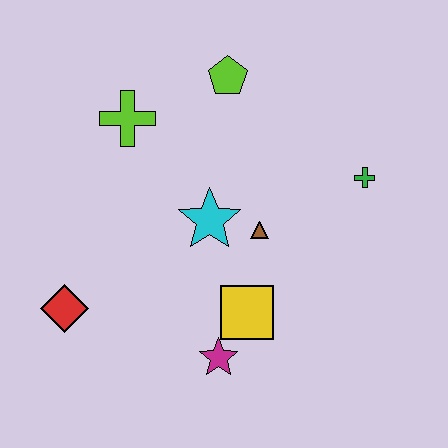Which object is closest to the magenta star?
The yellow square is closest to the magenta star.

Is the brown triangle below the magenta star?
No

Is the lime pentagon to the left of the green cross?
Yes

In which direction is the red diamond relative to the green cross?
The red diamond is to the left of the green cross.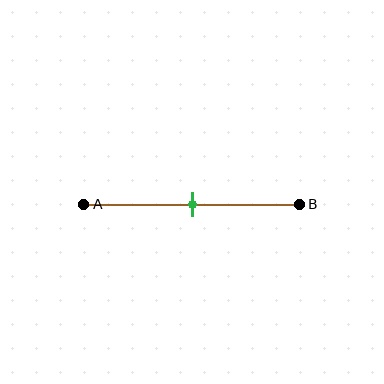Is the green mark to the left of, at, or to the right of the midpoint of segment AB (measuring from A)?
The green mark is approximately at the midpoint of segment AB.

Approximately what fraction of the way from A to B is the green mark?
The green mark is approximately 50% of the way from A to B.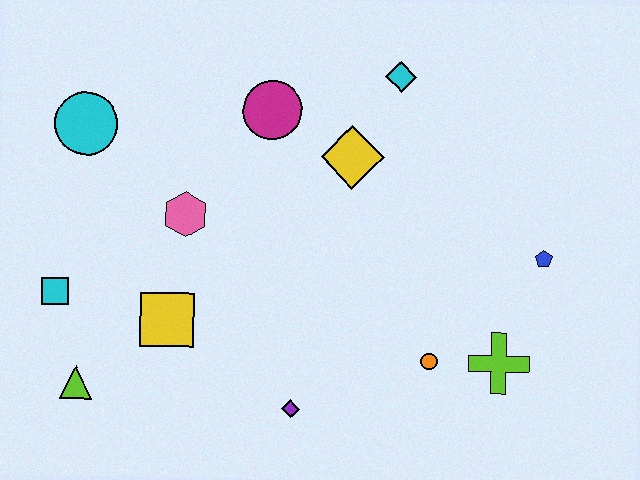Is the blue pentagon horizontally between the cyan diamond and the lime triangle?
No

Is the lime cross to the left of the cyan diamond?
No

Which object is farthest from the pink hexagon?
The blue pentagon is farthest from the pink hexagon.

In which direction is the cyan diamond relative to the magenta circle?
The cyan diamond is to the right of the magenta circle.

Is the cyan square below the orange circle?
No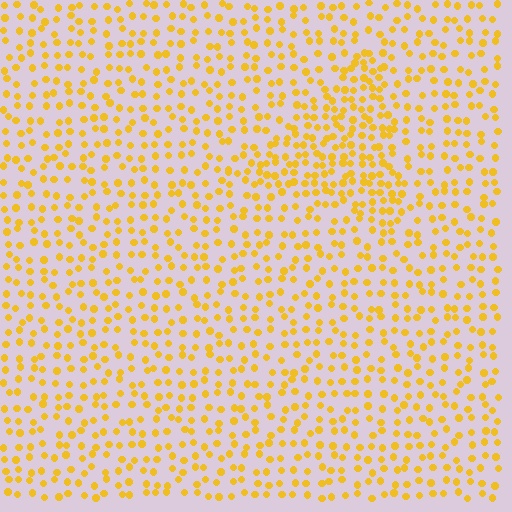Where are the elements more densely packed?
The elements are more densely packed inside the triangle boundary.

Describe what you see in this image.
The image contains small yellow elements arranged at two different densities. A triangle-shaped region is visible where the elements are more densely packed than the surrounding area.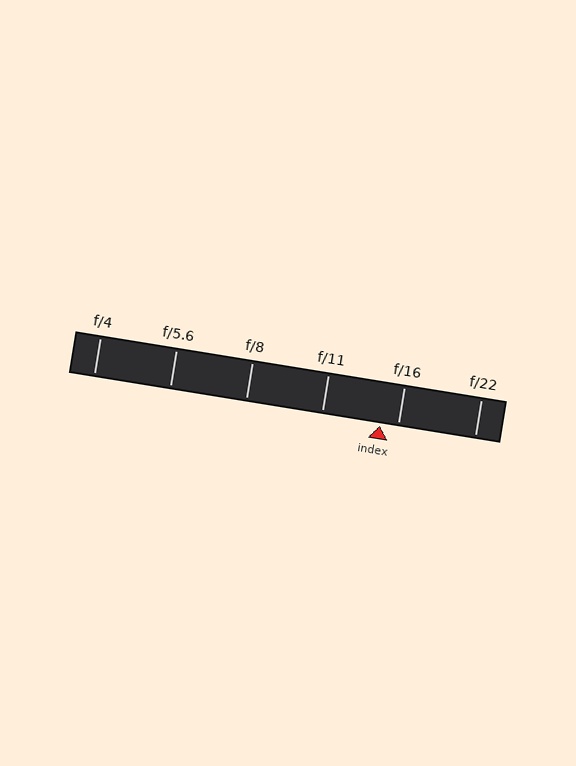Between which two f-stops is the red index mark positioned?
The index mark is between f/11 and f/16.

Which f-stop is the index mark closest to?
The index mark is closest to f/16.